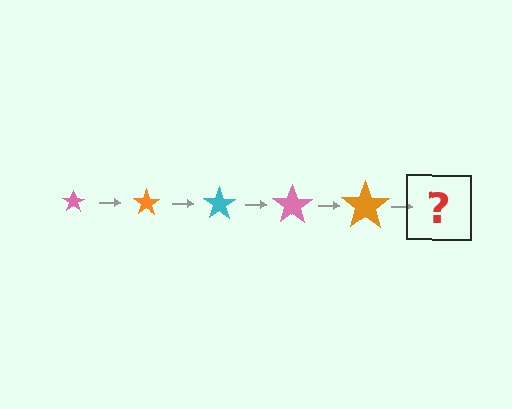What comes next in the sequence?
The next element should be a cyan star, larger than the previous one.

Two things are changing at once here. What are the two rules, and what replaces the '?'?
The two rules are that the star grows larger each step and the color cycles through pink, orange, and cyan. The '?' should be a cyan star, larger than the previous one.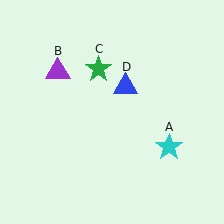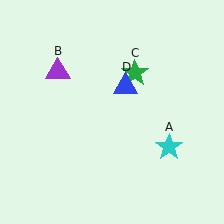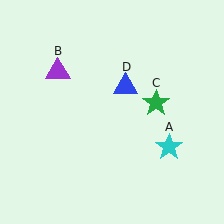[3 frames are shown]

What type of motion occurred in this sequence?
The green star (object C) rotated clockwise around the center of the scene.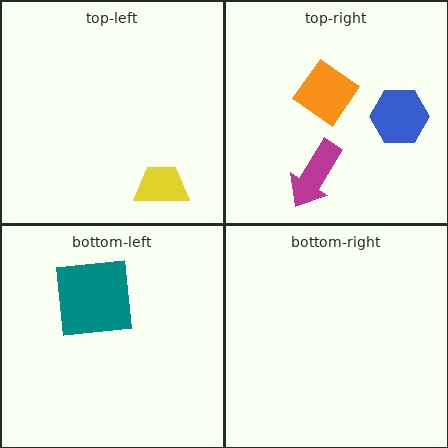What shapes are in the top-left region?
The yellow trapezoid.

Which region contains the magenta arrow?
The top-right region.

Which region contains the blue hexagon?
The top-right region.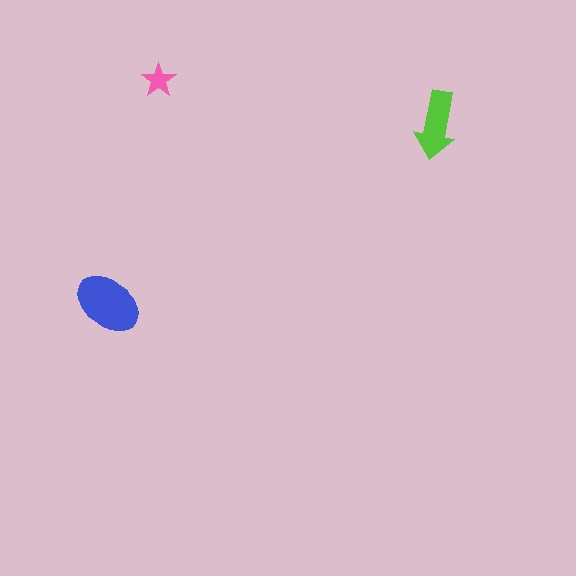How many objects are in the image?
There are 3 objects in the image.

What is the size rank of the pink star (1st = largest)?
3rd.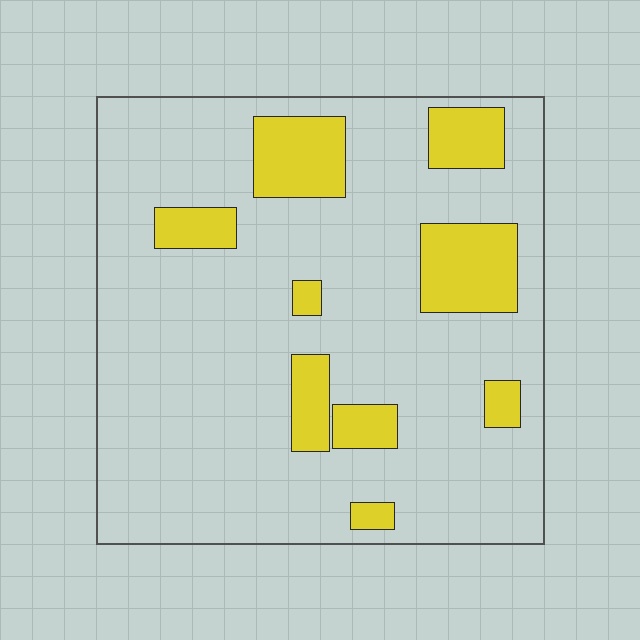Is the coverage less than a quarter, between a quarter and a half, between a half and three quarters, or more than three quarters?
Less than a quarter.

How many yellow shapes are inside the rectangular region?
9.